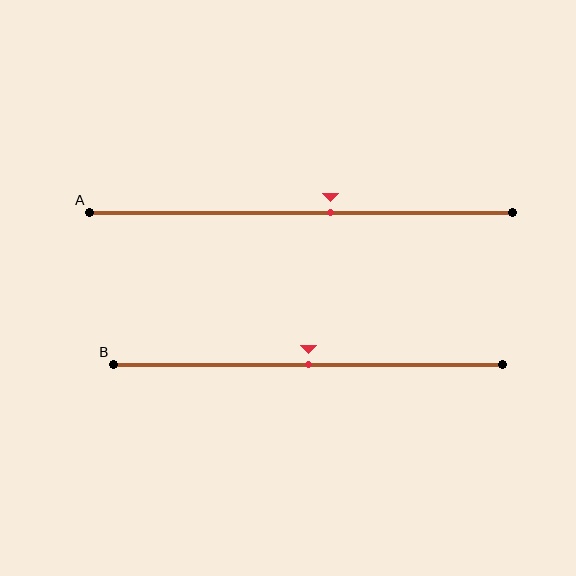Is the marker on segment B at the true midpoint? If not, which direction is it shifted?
Yes, the marker on segment B is at the true midpoint.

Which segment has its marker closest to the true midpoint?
Segment B has its marker closest to the true midpoint.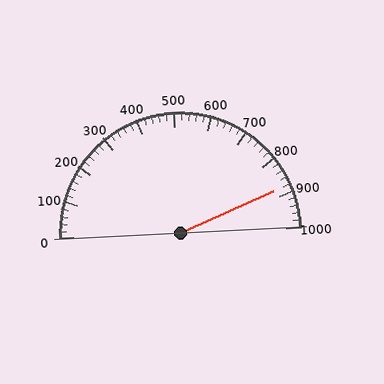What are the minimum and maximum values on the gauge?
The gauge ranges from 0 to 1000.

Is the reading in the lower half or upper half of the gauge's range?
The reading is in the upper half of the range (0 to 1000).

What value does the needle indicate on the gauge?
The needle indicates approximately 880.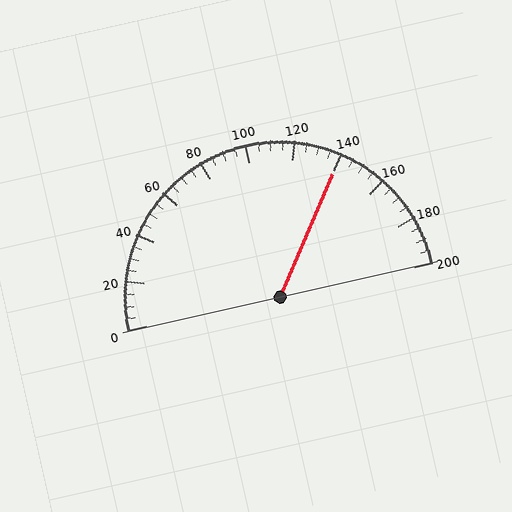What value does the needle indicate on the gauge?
The needle indicates approximately 140.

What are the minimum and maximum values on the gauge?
The gauge ranges from 0 to 200.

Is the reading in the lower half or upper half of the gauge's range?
The reading is in the upper half of the range (0 to 200).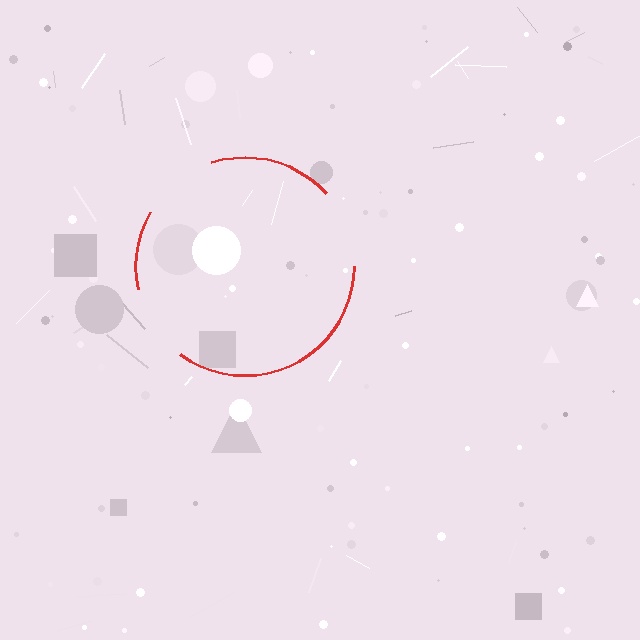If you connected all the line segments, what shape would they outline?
They would outline a circle.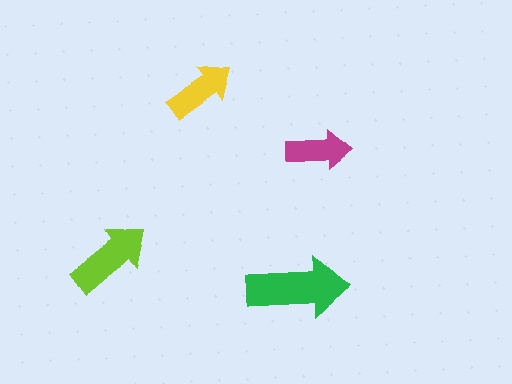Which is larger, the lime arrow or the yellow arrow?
The lime one.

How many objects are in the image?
There are 4 objects in the image.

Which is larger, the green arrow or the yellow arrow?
The green one.